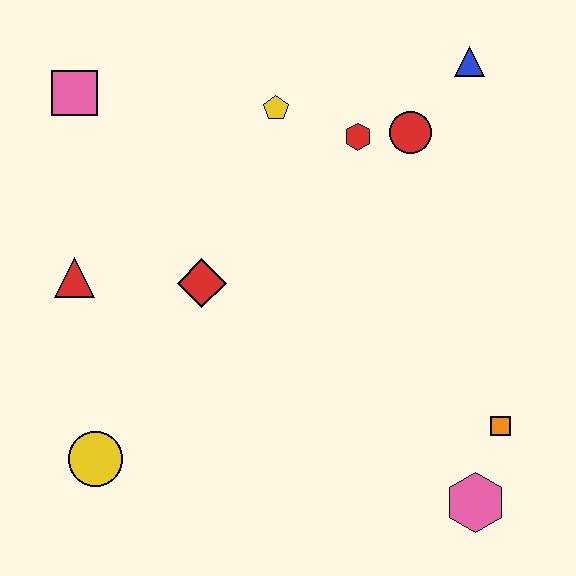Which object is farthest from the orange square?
The pink square is farthest from the orange square.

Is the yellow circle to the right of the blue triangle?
No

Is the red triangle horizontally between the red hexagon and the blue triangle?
No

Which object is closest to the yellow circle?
The red triangle is closest to the yellow circle.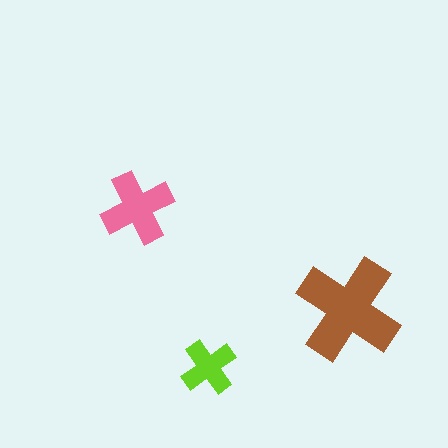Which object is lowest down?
The lime cross is bottommost.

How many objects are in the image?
There are 3 objects in the image.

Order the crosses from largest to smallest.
the brown one, the pink one, the lime one.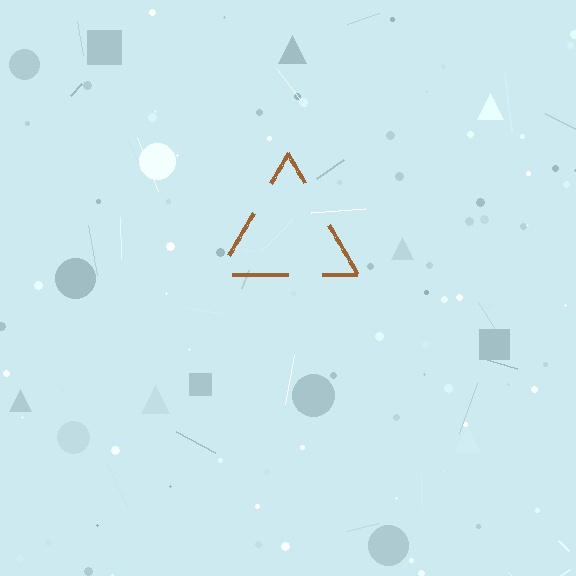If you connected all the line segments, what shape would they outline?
They would outline a triangle.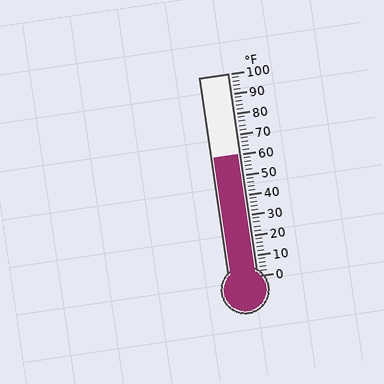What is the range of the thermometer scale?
The thermometer scale ranges from 0°F to 100°F.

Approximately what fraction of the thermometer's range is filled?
The thermometer is filled to approximately 60% of its range.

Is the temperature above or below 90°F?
The temperature is below 90°F.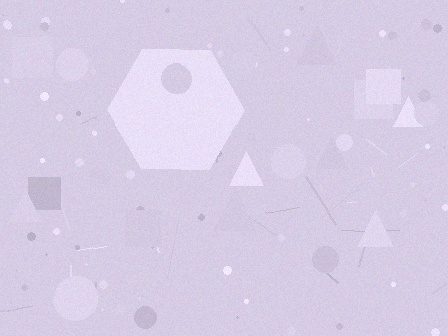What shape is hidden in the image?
A hexagon is hidden in the image.